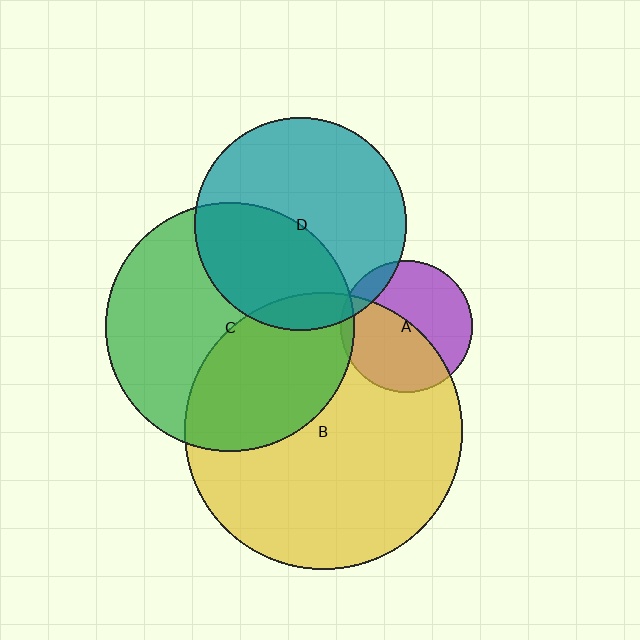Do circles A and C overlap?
Yes.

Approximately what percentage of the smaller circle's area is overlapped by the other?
Approximately 5%.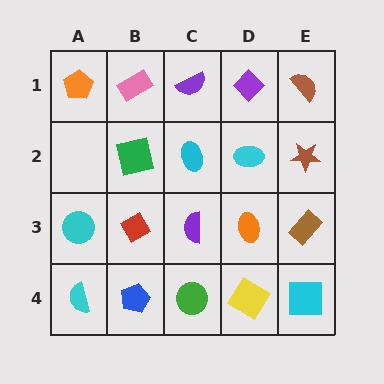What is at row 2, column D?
A cyan ellipse.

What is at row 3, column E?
A brown rectangle.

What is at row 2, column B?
A green square.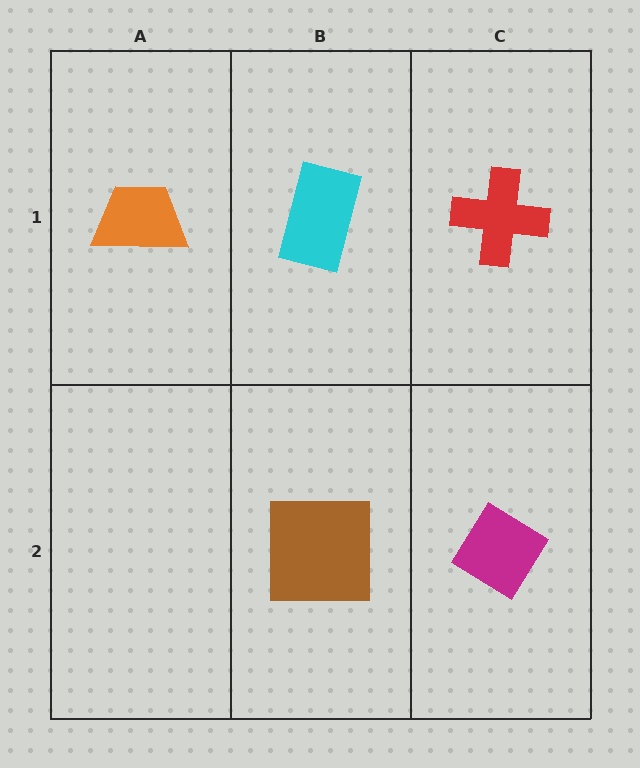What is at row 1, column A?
An orange trapezoid.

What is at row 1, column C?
A red cross.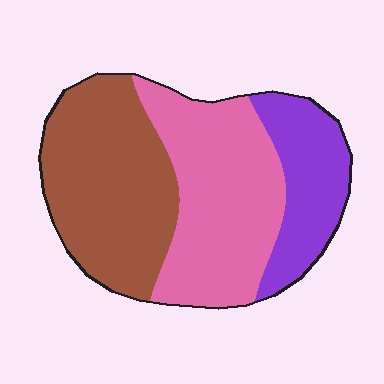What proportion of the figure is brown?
Brown takes up about two fifths (2/5) of the figure.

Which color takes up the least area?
Purple, at roughly 20%.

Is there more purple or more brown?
Brown.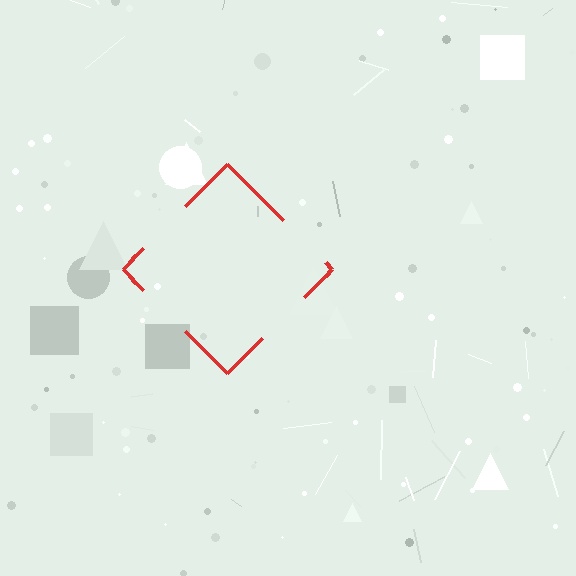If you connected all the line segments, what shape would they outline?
They would outline a diamond.